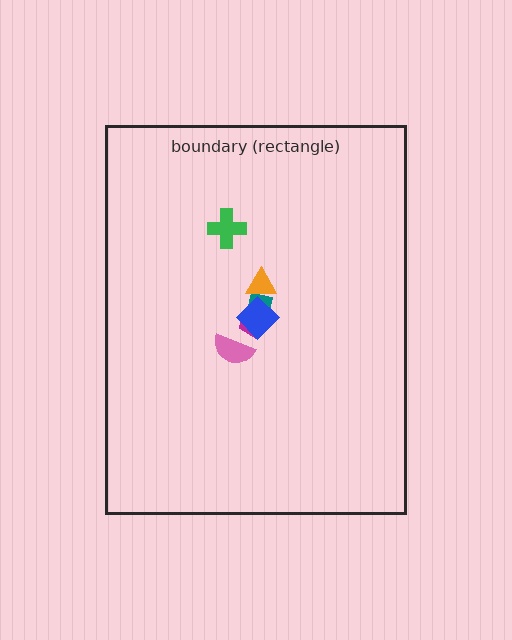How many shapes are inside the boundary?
6 inside, 0 outside.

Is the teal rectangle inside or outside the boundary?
Inside.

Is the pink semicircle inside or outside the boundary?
Inside.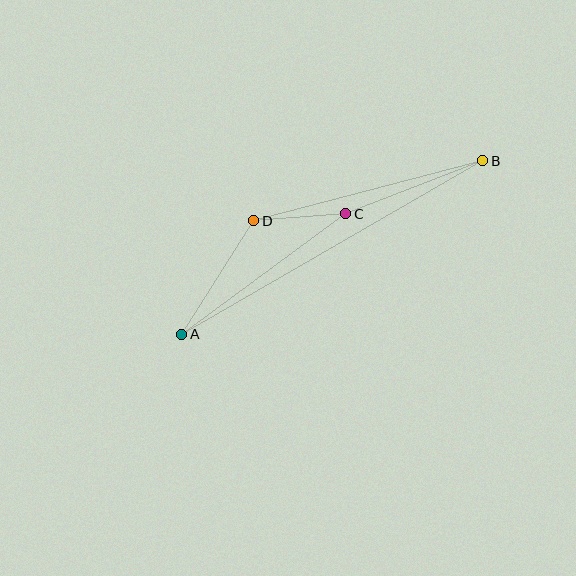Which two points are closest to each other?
Points C and D are closest to each other.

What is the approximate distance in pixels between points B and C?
The distance between B and C is approximately 147 pixels.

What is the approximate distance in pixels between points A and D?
The distance between A and D is approximately 134 pixels.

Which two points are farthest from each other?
Points A and B are farthest from each other.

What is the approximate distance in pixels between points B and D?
The distance between B and D is approximately 237 pixels.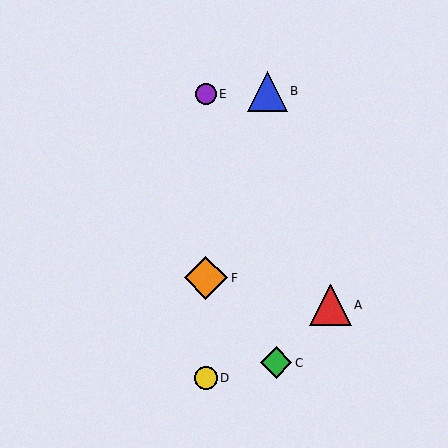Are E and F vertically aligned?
Yes, both are at x≈206.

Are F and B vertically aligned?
No, F is at x≈206 and B is at x≈267.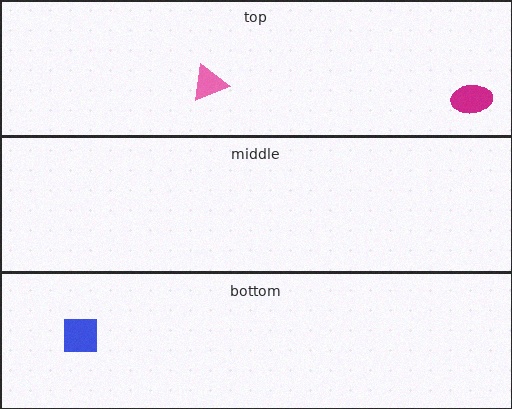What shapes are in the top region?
The pink triangle, the magenta ellipse.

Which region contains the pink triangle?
The top region.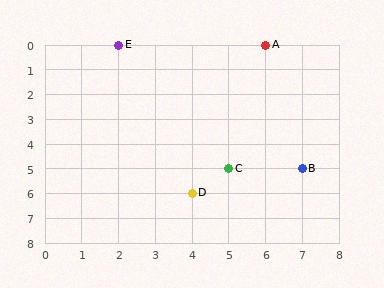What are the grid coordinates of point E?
Point E is at grid coordinates (2, 0).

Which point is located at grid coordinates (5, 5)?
Point C is at (5, 5).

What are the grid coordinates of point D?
Point D is at grid coordinates (4, 6).